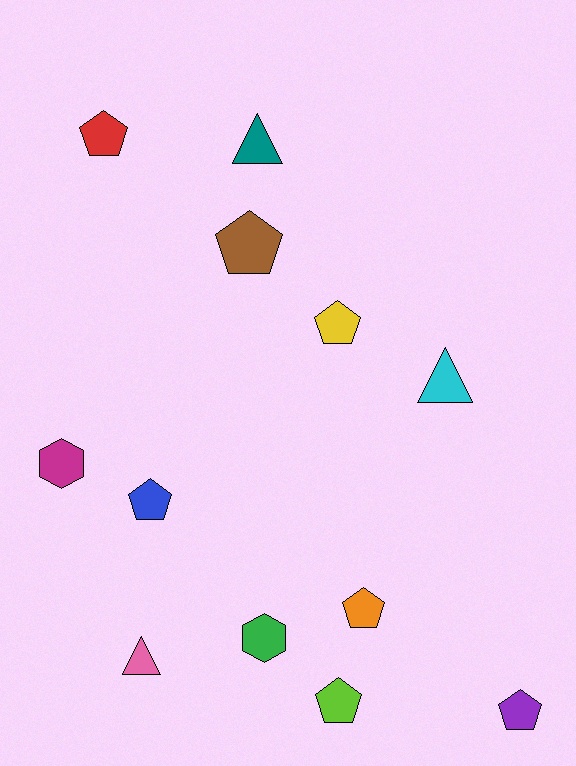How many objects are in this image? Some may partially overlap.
There are 12 objects.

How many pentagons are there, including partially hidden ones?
There are 7 pentagons.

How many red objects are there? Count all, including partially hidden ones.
There is 1 red object.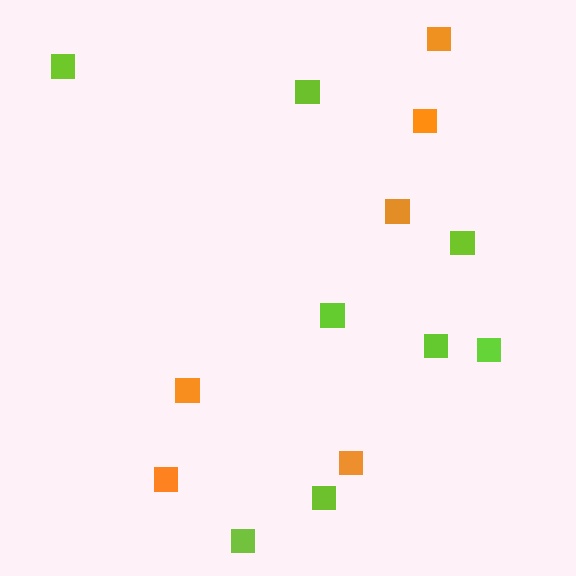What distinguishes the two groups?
There are 2 groups: one group of lime squares (8) and one group of orange squares (6).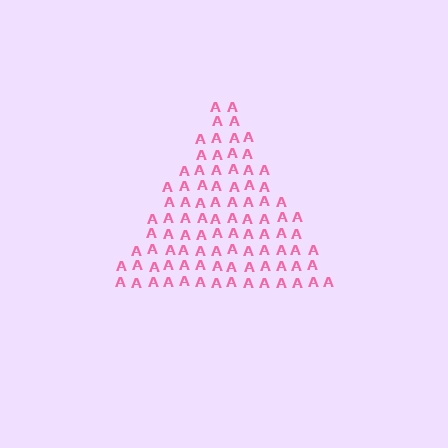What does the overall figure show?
The overall figure shows a triangle.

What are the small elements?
The small elements are letter A's.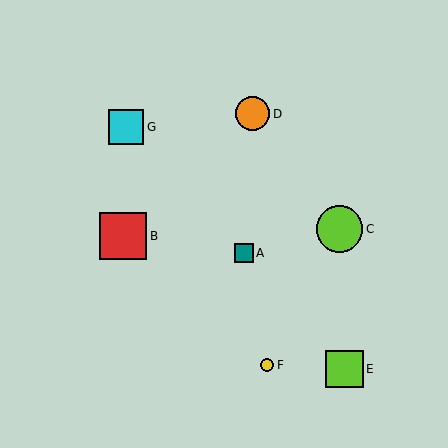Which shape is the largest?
The red square (labeled B) is the largest.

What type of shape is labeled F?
Shape F is a yellow circle.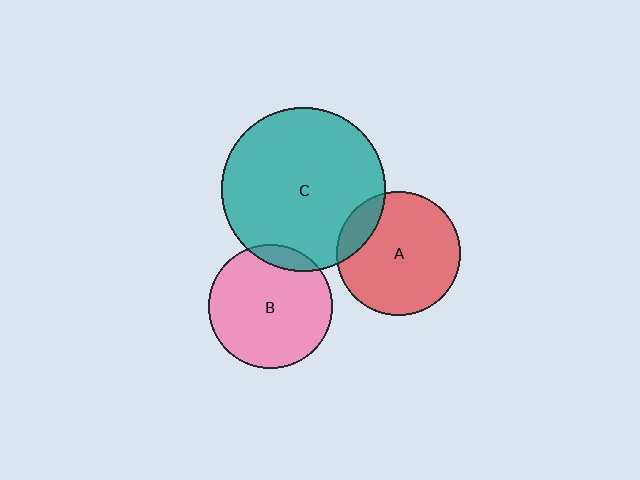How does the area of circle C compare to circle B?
Approximately 1.7 times.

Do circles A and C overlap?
Yes.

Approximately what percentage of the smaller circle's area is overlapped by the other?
Approximately 15%.